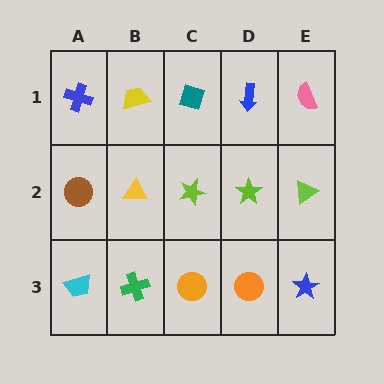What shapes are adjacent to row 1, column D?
A lime star (row 2, column D), a teal diamond (row 1, column C), a pink semicircle (row 1, column E).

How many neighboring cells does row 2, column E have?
3.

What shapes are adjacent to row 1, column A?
A brown circle (row 2, column A), a yellow trapezoid (row 1, column B).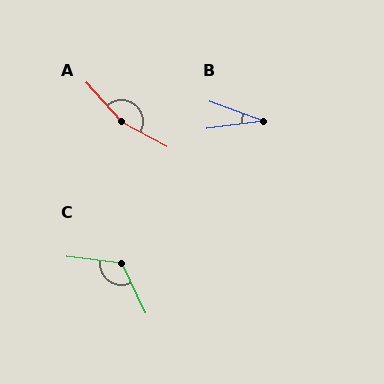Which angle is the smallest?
B, at approximately 27 degrees.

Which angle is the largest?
A, at approximately 160 degrees.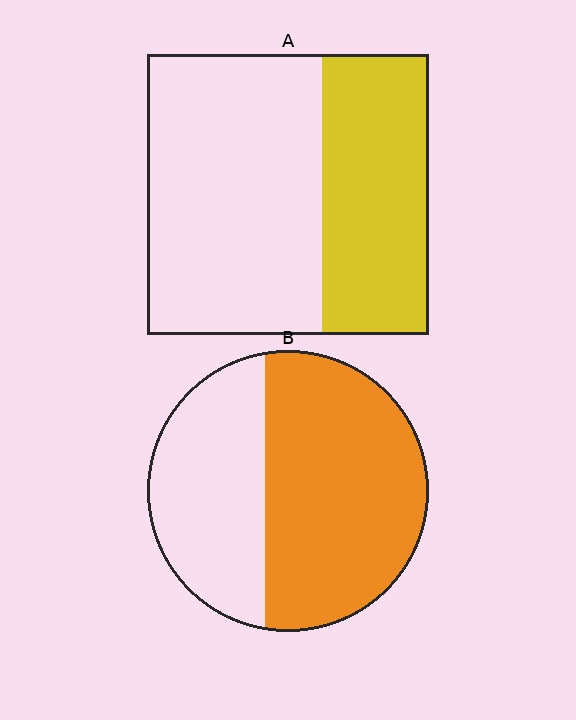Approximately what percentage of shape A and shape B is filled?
A is approximately 40% and B is approximately 60%.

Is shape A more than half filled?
No.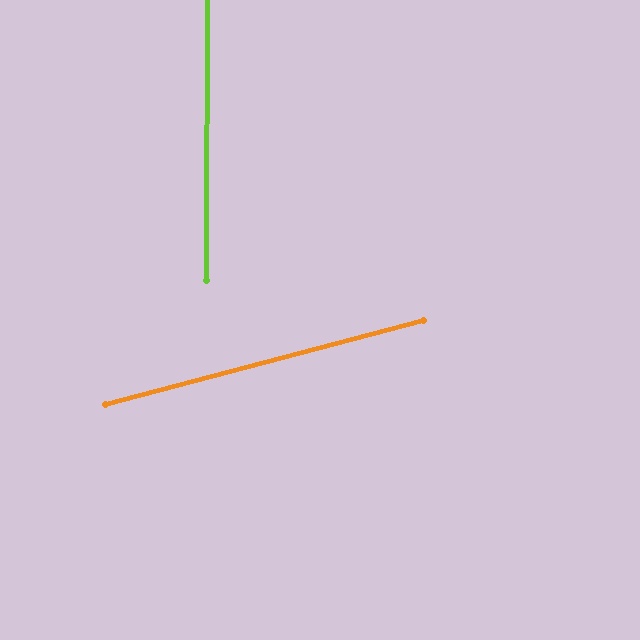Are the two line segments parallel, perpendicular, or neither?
Neither parallel nor perpendicular — they differ by about 75°.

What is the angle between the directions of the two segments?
Approximately 75 degrees.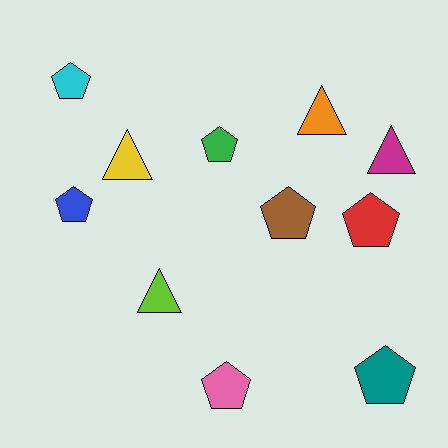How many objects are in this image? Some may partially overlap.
There are 11 objects.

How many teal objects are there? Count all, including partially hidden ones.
There is 1 teal object.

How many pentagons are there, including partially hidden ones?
There are 7 pentagons.